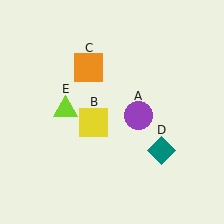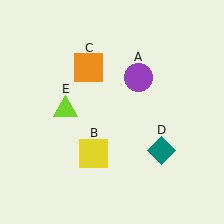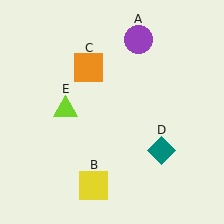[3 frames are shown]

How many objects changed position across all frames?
2 objects changed position: purple circle (object A), yellow square (object B).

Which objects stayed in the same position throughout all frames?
Orange square (object C) and teal diamond (object D) and lime triangle (object E) remained stationary.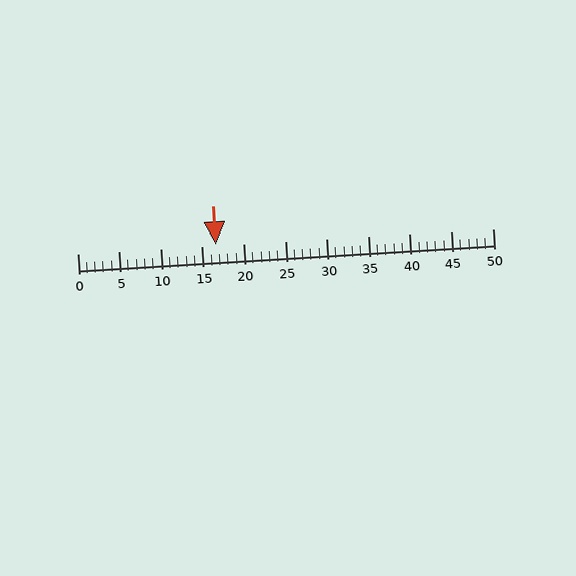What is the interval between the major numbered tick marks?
The major tick marks are spaced 5 units apart.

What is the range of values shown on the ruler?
The ruler shows values from 0 to 50.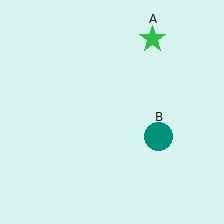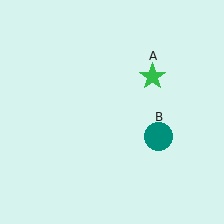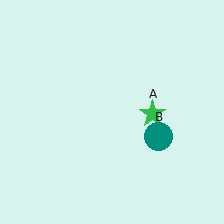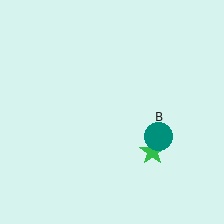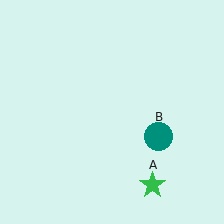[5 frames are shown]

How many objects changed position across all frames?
1 object changed position: green star (object A).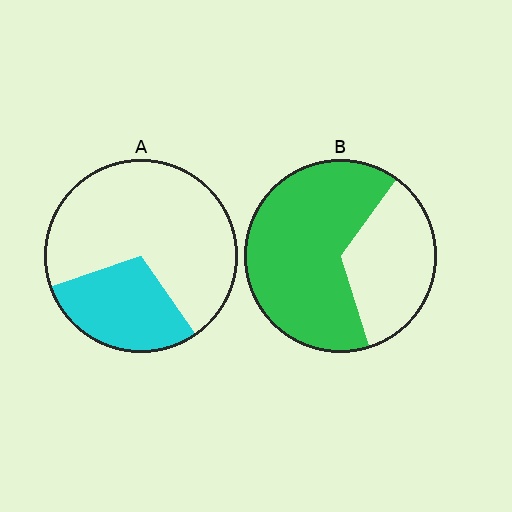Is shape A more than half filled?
No.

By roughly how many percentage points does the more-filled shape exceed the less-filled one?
By roughly 35 percentage points (B over A).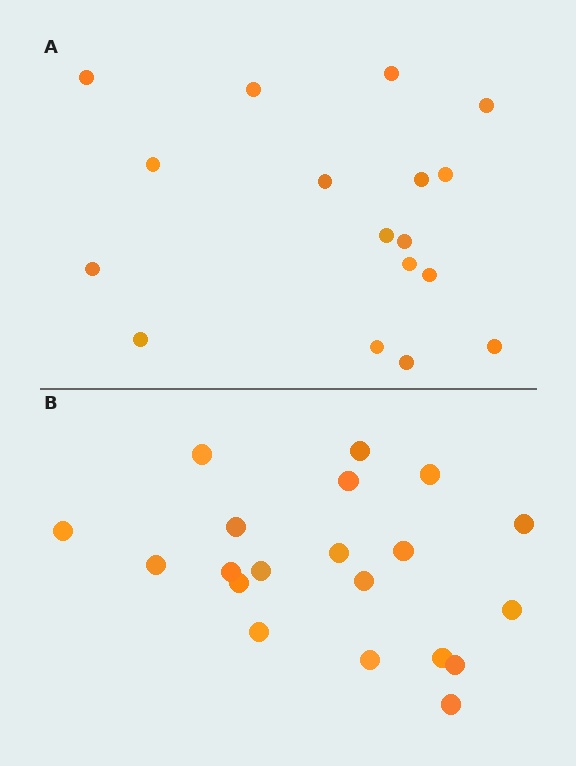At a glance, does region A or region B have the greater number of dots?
Region B (the bottom region) has more dots.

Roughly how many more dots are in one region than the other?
Region B has just a few more — roughly 2 or 3 more dots than region A.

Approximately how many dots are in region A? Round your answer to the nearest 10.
About 20 dots. (The exact count is 17, which rounds to 20.)